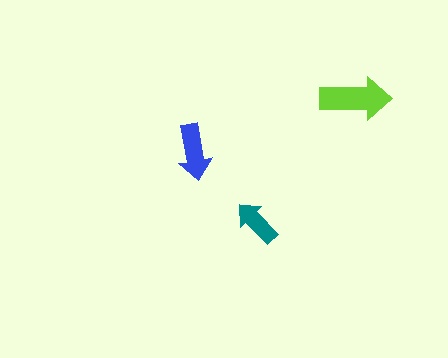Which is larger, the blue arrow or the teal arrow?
The blue one.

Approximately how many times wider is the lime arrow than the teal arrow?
About 1.5 times wider.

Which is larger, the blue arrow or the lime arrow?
The lime one.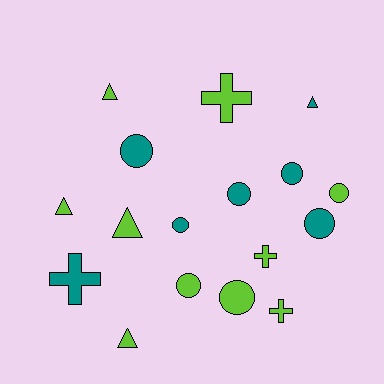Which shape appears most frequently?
Circle, with 8 objects.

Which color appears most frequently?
Lime, with 10 objects.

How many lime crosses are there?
There are 3 lime crosses.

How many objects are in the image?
There are 17 objects.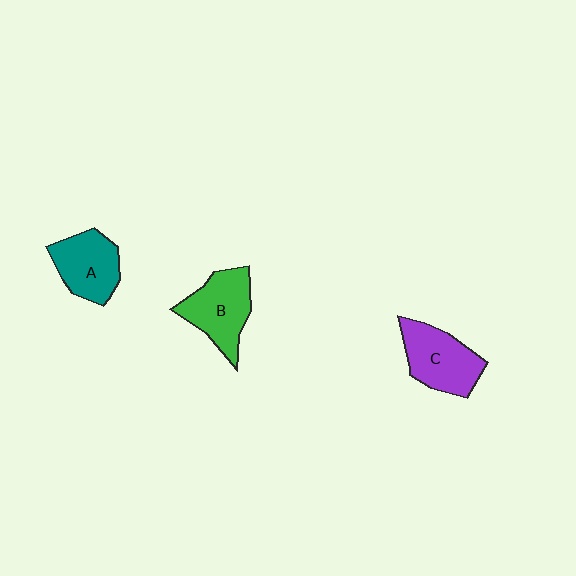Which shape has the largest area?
Shape C (purple).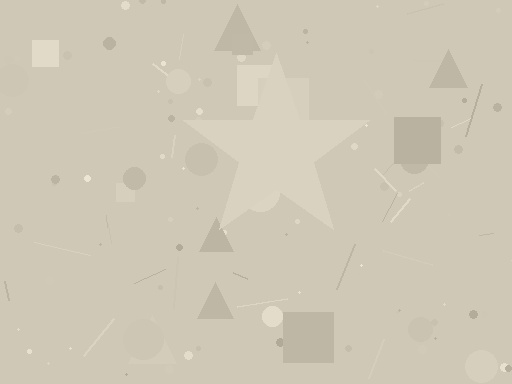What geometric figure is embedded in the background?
A star is embedded in the background.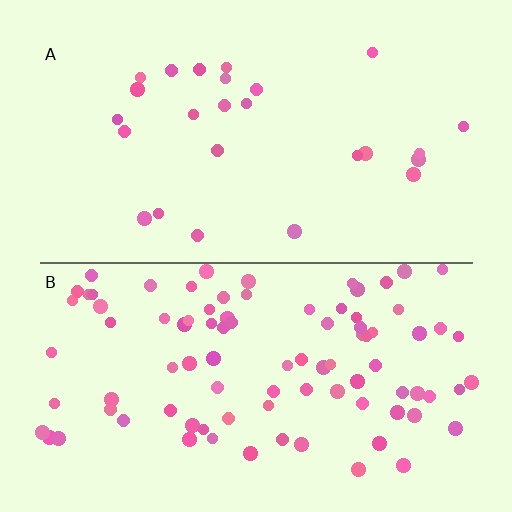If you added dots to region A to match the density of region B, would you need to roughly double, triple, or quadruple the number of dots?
Approximately quadruple.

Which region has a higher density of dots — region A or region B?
B (the bottom).